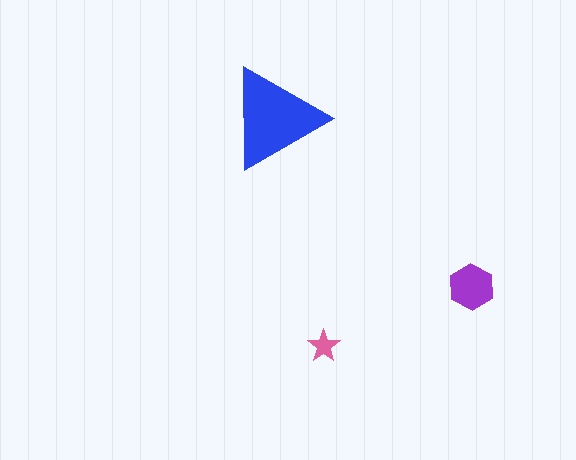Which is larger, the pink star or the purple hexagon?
The purple hexagon.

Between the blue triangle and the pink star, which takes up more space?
The blue triangle.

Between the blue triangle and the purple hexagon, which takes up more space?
The blue triangle.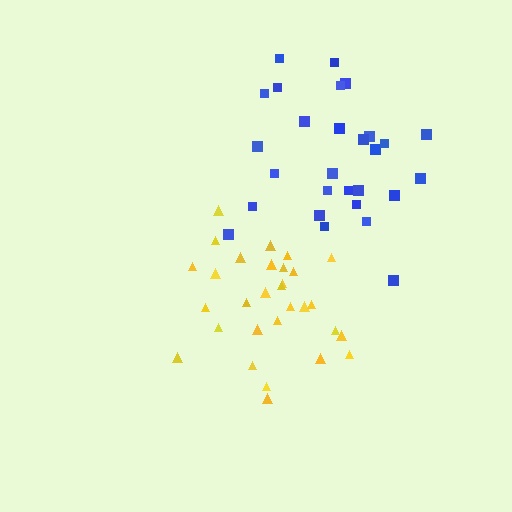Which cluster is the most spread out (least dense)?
Blue.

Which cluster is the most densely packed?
Yellow.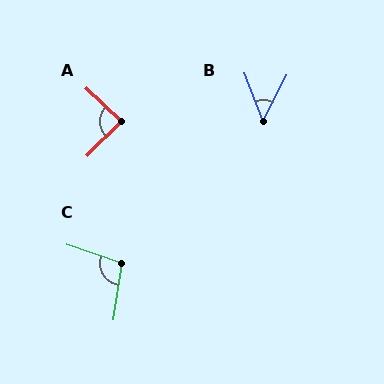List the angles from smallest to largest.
B (48°), A (88°), C (101°).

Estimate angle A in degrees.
Approximately 88 degrees.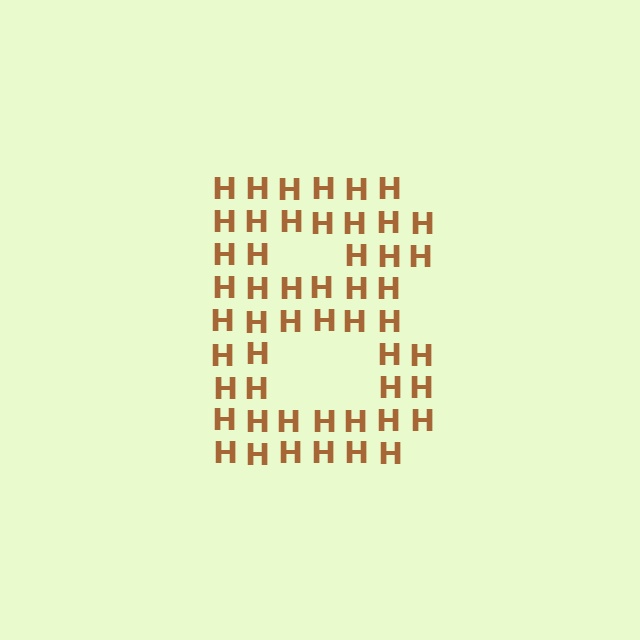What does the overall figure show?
The overall figure shows the letter B.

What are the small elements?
The small elements are letter H's.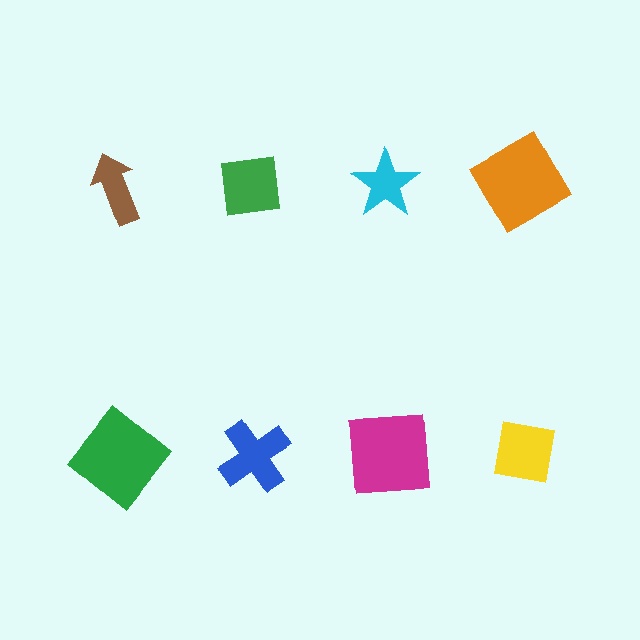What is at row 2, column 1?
A green diamond.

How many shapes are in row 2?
4 shapes.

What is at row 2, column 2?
A blue cross.